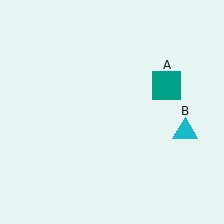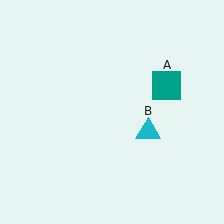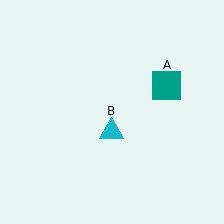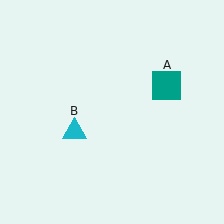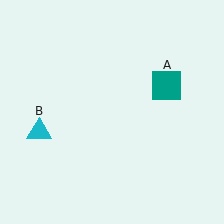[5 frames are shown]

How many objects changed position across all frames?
1 object changed position: cyan triangle (object B).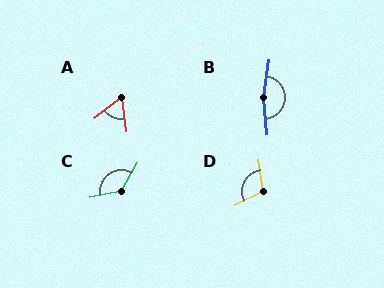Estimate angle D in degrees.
Approximately 108 degrees.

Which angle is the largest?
B, at approximately 167 degrees.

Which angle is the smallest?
A, at approximately 59 degrees.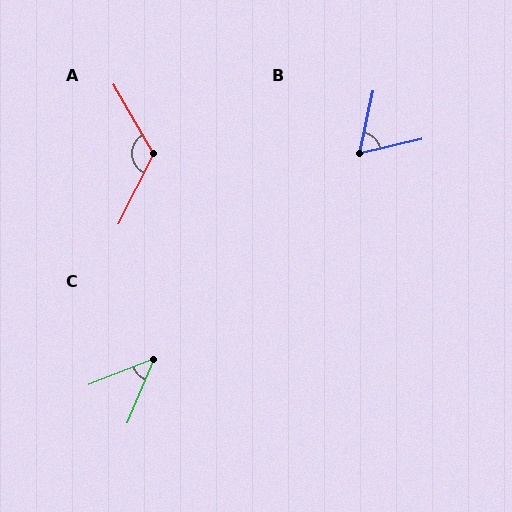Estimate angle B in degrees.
Approximately 64 degrees.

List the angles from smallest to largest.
C (46°), B (64°), A (123°).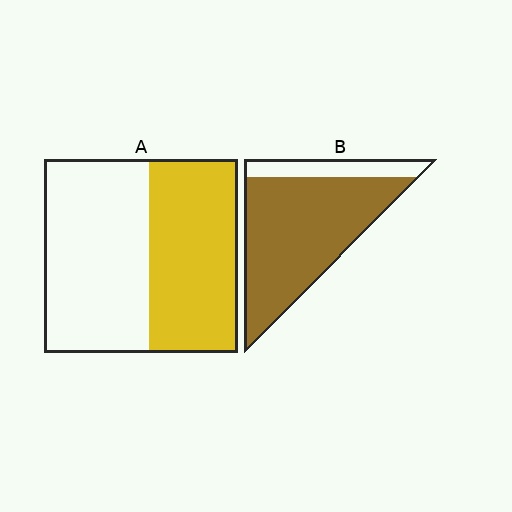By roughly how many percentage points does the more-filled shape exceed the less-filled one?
By roughly 35 percentage points (B over A).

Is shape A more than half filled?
No.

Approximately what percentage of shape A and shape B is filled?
A is approximately 45% and B is approximately 80%.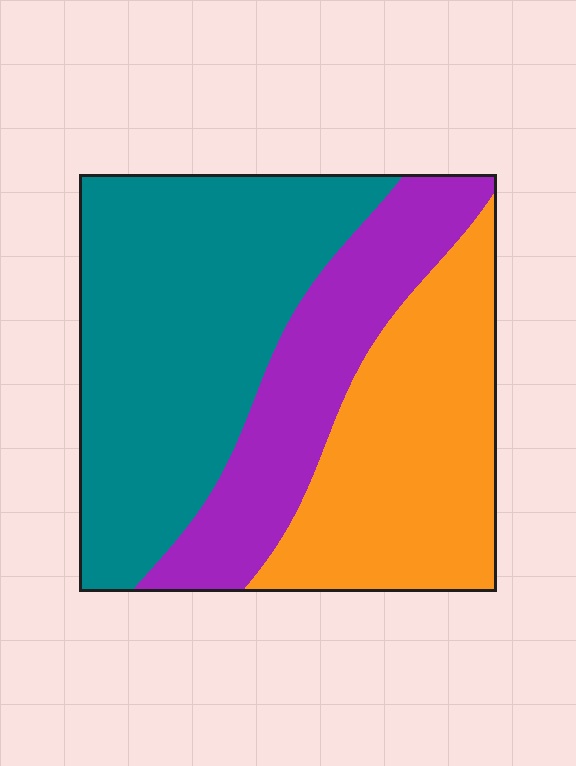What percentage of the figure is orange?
Orange takes up about one third (1/3) of the figure.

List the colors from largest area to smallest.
From largest to smallest: teal, orange, purple.